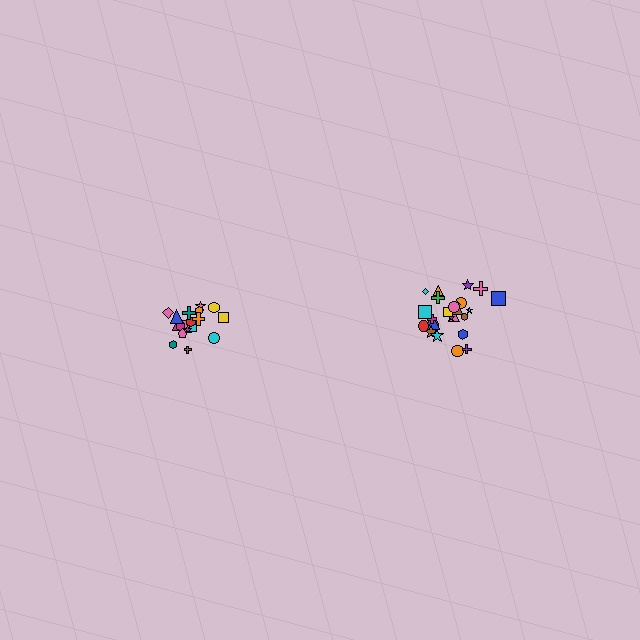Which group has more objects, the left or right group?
The right group.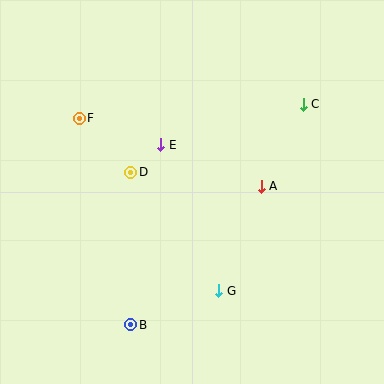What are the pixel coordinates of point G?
Point G is at (219, 291).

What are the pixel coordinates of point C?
Point C is at (303, 104).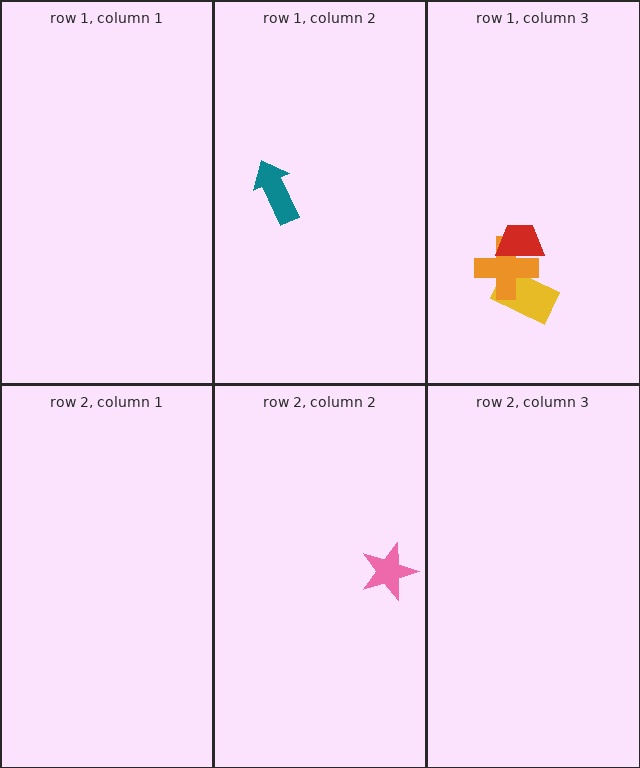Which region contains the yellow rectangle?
The row 1, column 3 region.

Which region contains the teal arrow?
The row 1, column 2 region.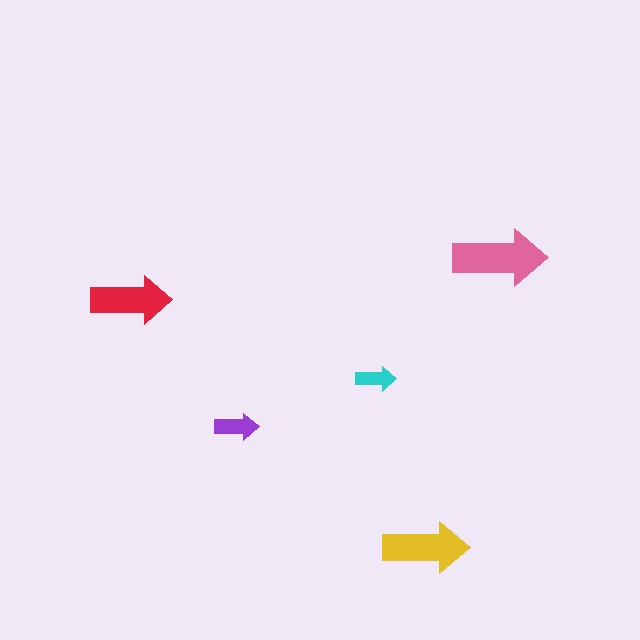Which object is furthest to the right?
The pink arrow is rightmost.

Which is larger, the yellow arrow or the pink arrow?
The pink one.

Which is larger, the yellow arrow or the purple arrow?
The yellow one.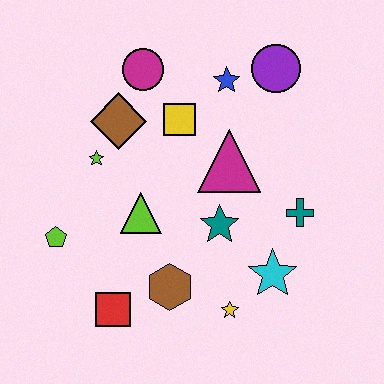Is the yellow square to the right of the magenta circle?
Yes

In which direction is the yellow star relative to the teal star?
The yellow star is below the teal star.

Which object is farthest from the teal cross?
The lime pentagon is farthest from the teal cross.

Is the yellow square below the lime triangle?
No